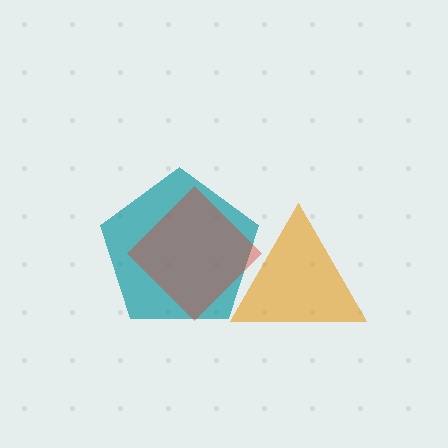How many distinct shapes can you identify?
There are 3 distinct shapes: a teal pentagon, a red diamond, an orange triangle.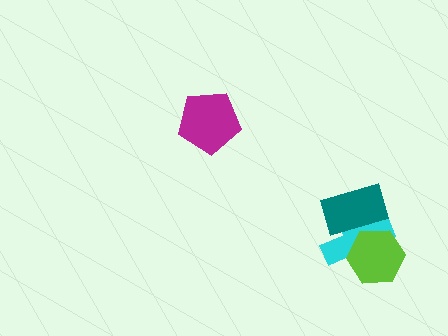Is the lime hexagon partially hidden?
Yes, it is partially covered by another shape.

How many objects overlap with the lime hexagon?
2 objects overlap with the lime hexagon.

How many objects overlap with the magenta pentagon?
0 objects overlap with the magenta pentagon.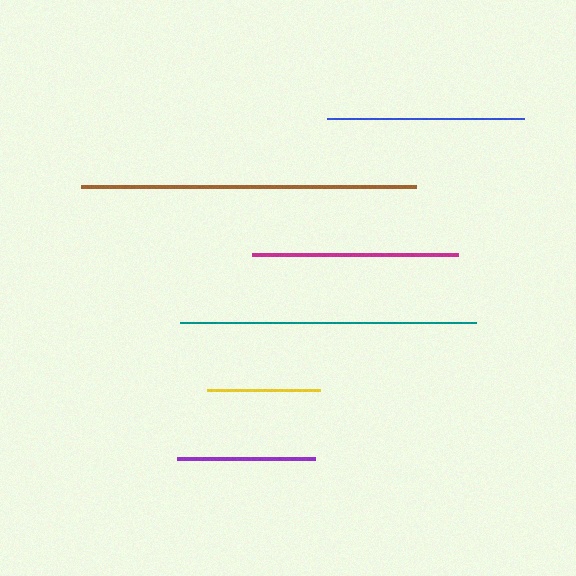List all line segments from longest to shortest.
From longest to shortest: brown, teal, magenta, blue, purple, yellow.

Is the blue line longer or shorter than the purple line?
The blue line is longer than the purple line.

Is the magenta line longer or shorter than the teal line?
The teal line is longer than the magenta line.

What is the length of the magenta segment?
The magenta segment is approximately 206 pixels long.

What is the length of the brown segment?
The brown segment is approximately 335 pixels long.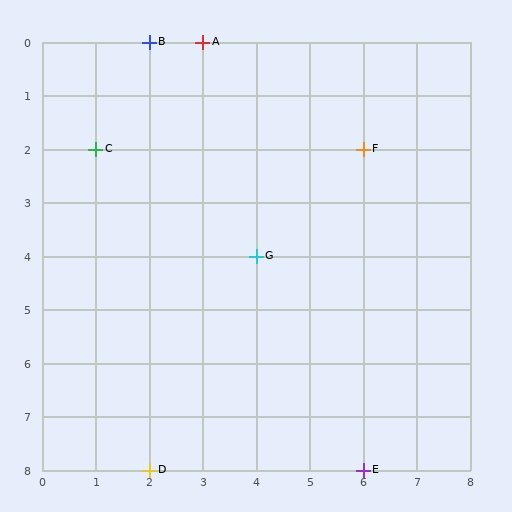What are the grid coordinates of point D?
Point D is at grid coordinates (2, 8).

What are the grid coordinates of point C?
Point C is at grid coordinates (1, 2).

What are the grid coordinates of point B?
Point B is at grid coordinates (2, 0).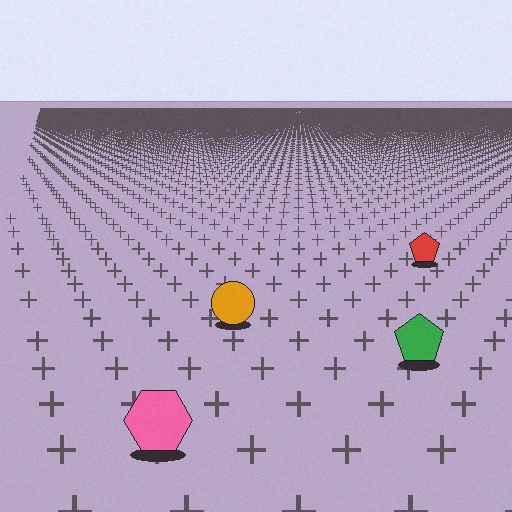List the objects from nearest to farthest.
From nearest to farthest: the pink hexagon, the green pentagon, the orange circle, the red pentagon.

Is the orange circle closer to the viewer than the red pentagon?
Yes. The orange circle is closer — you can tell from the texture gradient: the ground texture is coarser near it.